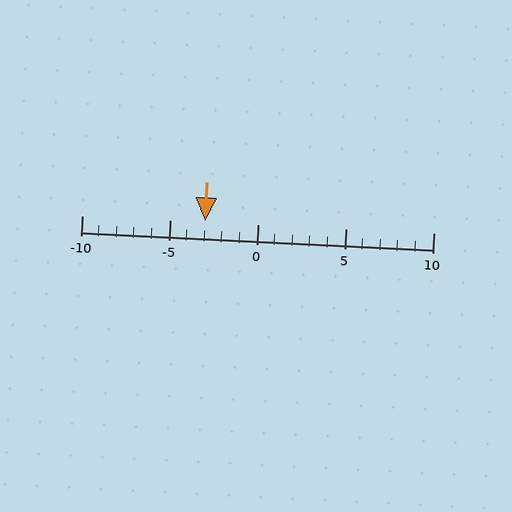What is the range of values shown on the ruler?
The ruler shows values from -10 to 10.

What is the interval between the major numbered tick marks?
The major tick marks are spaced 5 units apart.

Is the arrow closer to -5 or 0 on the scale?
The arrow is closer to -5.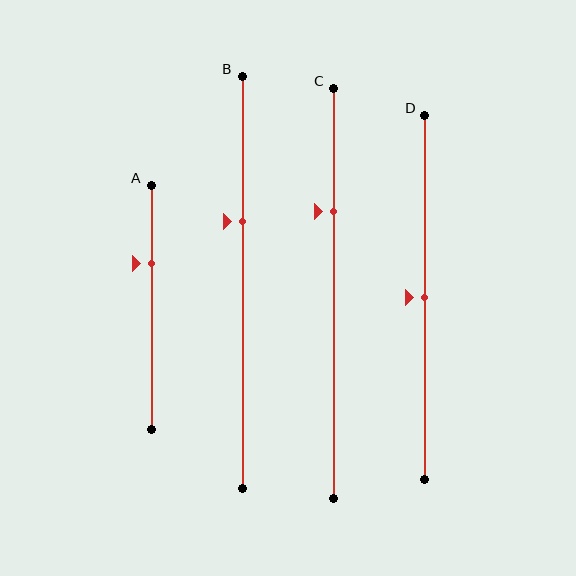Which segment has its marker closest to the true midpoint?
Segment D has its marker closest to the true midpoint.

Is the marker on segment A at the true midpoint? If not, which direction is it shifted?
No, the marker on segment A is shifted upward by about 18% of the segment length.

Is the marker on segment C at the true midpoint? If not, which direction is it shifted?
No, the marker on segment C is shifted upward by about 20% of the segment length.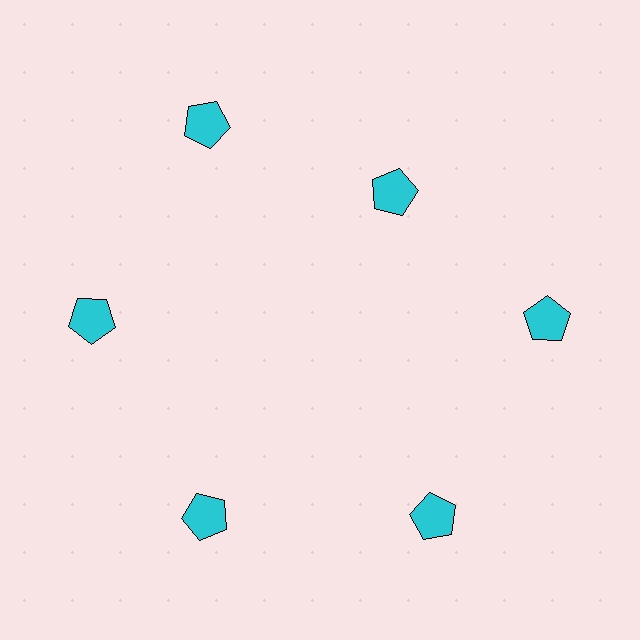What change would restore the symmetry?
The symmetry would be restored by moving it outward, back onto the ring so that all 6 pentagons sit at equal angles and equal distance from the center.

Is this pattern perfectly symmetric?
No. The 6 cyan pentagons are arranged in a ring, but one element near the 1 o'clock position is pulled inward toward the center, breaking the 6-fold rotational symmetry.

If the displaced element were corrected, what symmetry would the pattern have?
It would have 6-fold rotational symmetry — the pattern would map onto itself every 60 degrees.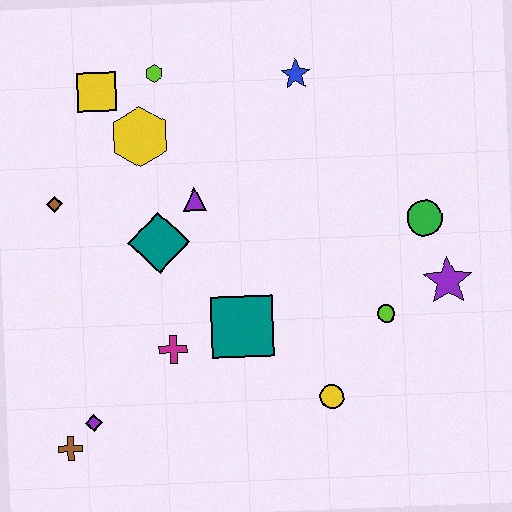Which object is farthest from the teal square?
The yellow square is farthest from the teal square.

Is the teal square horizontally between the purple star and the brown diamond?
Yes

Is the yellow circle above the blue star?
No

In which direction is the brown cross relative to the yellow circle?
The brown cross is to the left of the yellow circle.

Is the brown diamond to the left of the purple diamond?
Yes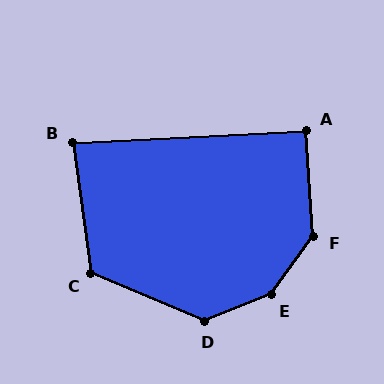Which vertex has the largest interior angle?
E, at approximately 148 degrees.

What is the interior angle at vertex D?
Approximately 135 degrees (obtuse).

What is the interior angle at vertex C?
Approximately 121 degrees (obtuse).